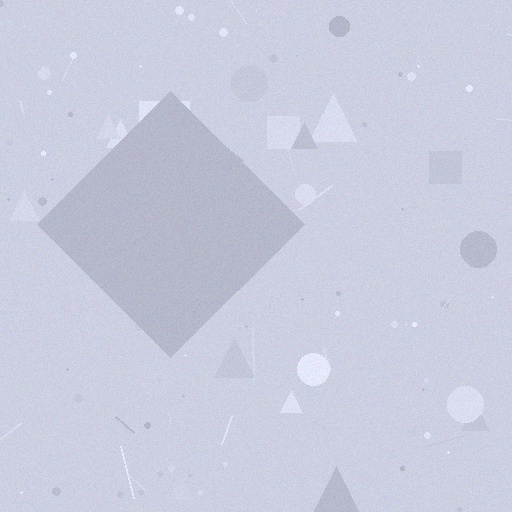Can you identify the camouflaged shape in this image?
The camouflaged shape is a diamond.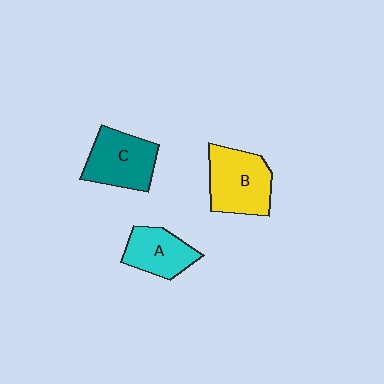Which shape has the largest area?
Shape B (yellow).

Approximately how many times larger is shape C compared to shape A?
Approximately 1.3 times.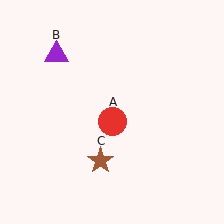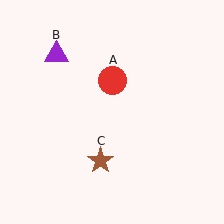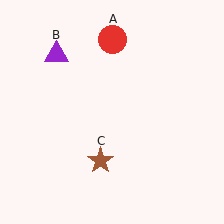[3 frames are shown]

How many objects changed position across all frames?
1 object changed position: red circle (object A).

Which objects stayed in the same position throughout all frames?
Purple triangle (object B) and brown star (object C) remained stationary.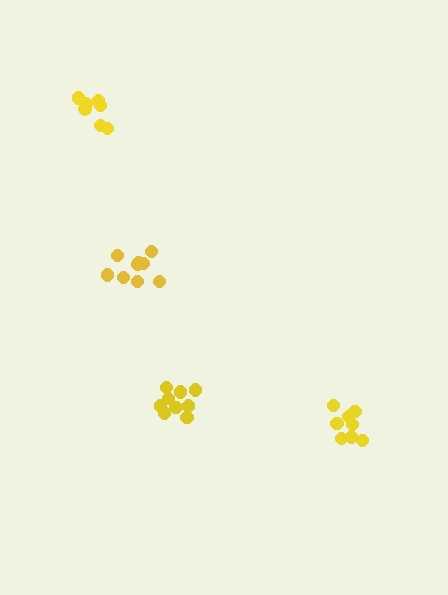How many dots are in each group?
Group 1: 9 dots, Group 2: 7 dots, Group 3: 9 dots, Group 4: 8 dots (33 total).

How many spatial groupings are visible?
There are 4 spatial groupings.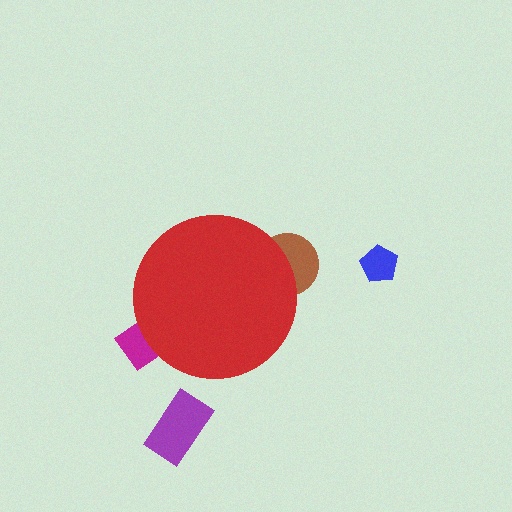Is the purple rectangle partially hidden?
No, the purple rectangle is fully visible.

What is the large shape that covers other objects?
A red circle.